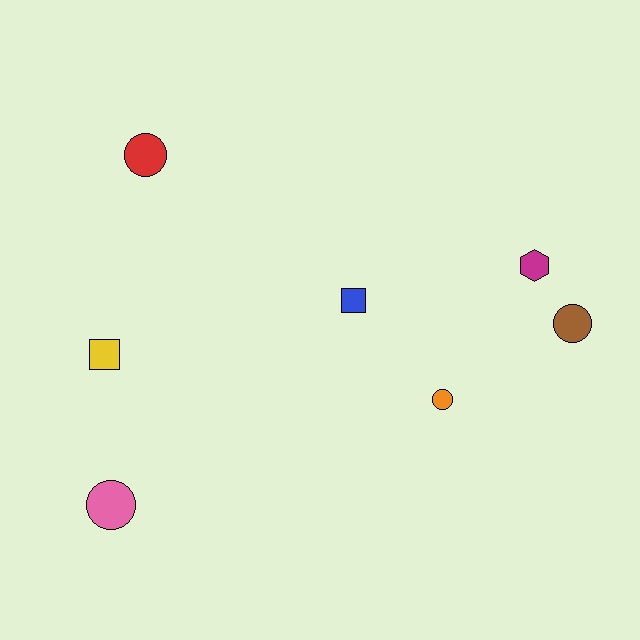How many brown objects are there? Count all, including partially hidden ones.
There is 1 brown object.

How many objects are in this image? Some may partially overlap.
There are 7 objects.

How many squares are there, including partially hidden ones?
There are 2 squares.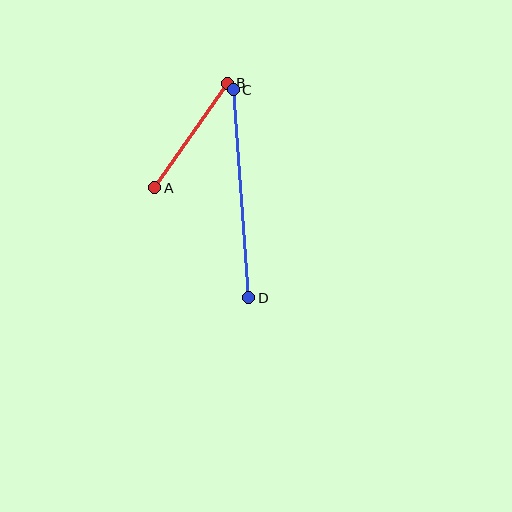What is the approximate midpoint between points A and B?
The midpoint is at approximately (191, 136) pixels.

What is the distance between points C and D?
The distance is approximately 209 pixels.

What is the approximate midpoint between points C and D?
The midpoint is at approximately (241, 194) pixels.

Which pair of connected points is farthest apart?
Points C and D are farthest apart.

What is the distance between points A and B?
The distance is approximately 127 pixels.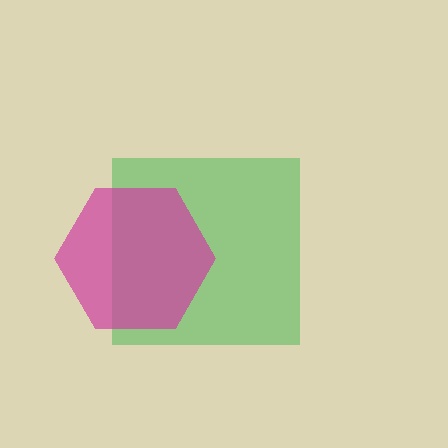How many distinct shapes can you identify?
There are 2 distinct shapes: a green square, a magenta hexagon.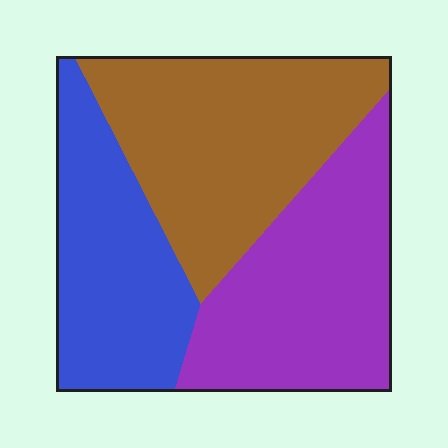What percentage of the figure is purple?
Purple covers 34% of the figure.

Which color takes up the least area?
Blue, at roughly 30%.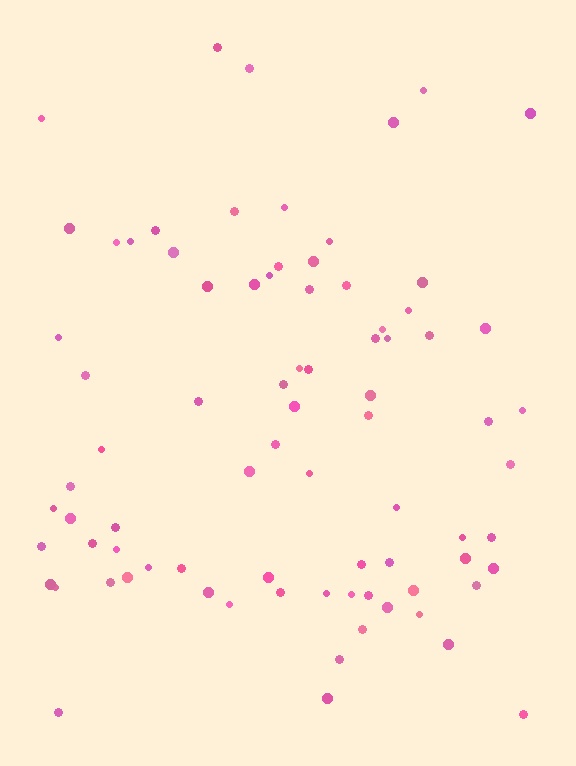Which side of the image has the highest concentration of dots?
The bottom.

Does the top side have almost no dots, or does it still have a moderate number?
Still a moderate number, just noticeably fewer than the bottom.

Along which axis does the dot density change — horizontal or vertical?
Vertical.